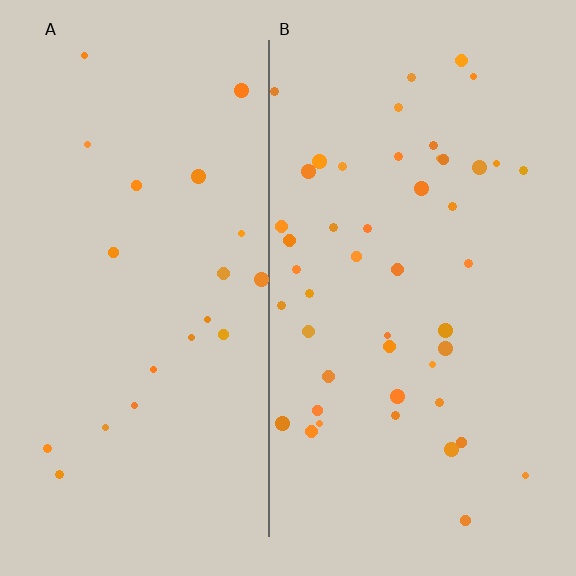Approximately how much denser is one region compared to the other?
Approximately 2.3× — region B over region A.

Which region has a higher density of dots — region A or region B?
B (the right).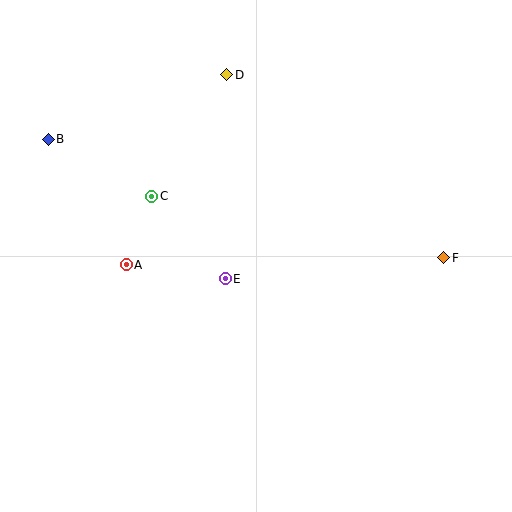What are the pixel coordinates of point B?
Point B is at (48, 139).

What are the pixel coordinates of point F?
Point F is at (444, 258).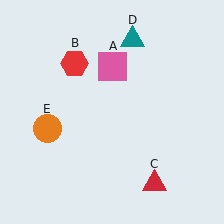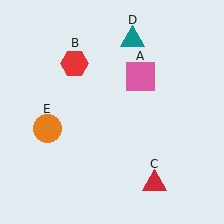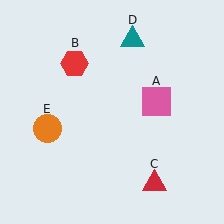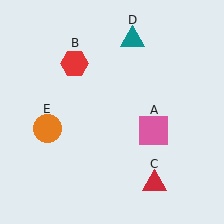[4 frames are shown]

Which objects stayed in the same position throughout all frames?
Red hexagon (object B) and red triangle (object C) and teal triangle (object D) and orange circle (object E) remained stationary.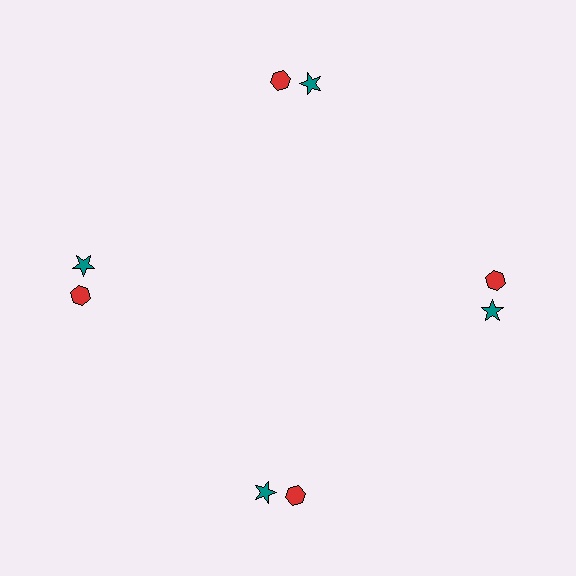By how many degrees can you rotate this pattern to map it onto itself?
The pattern maps onto itself every 90 degrees of rotation.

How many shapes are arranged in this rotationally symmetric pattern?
There are 8 shapes, arranged in 4 groups of 2.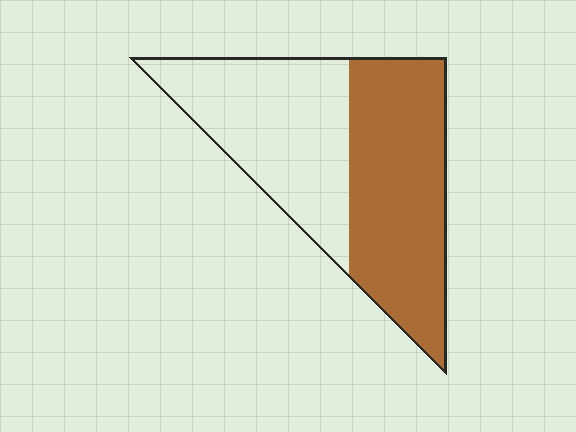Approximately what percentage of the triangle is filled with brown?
Approximately 50%.